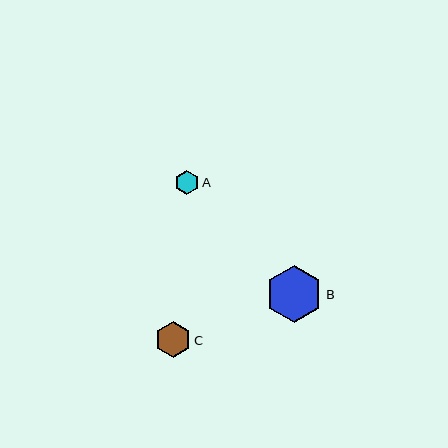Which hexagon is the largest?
Hexagon B is the largest with a size of approximately 57 pixels.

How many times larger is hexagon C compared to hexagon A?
Hexagon C is approximately 1.5 times the size of hexagon A.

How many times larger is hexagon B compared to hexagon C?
Hexagon B is approximately 1.6 times the size of hexagon C.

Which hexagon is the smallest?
Hexagon A is the smallest with a size of approximately 25 pixels.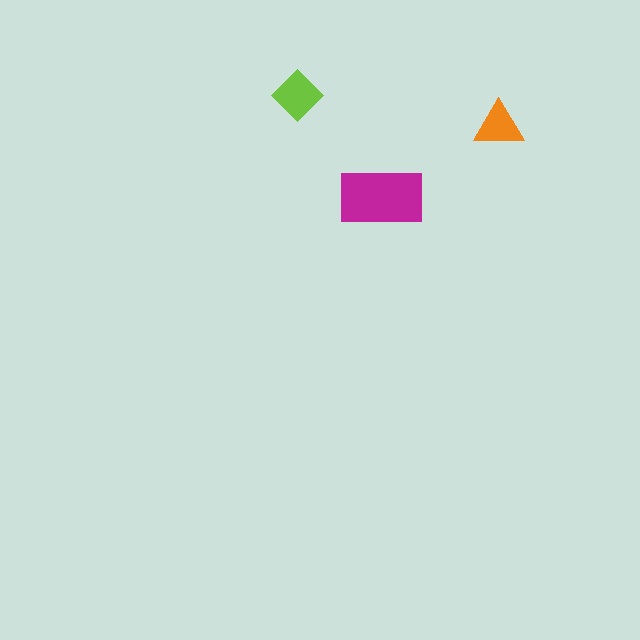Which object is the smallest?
The orange triangle.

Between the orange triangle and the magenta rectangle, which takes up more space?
The magenta rectangle.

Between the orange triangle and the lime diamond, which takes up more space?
The lime diamond.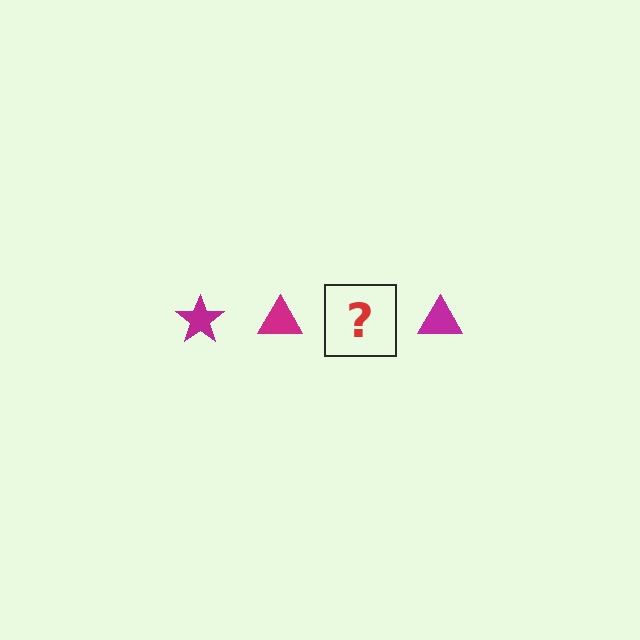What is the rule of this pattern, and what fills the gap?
The rule is that the pattern cycles through star, triangle shapes in magenta. The gap should be filled with a magenta star.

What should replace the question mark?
The question mark should be replaced with a magenta star.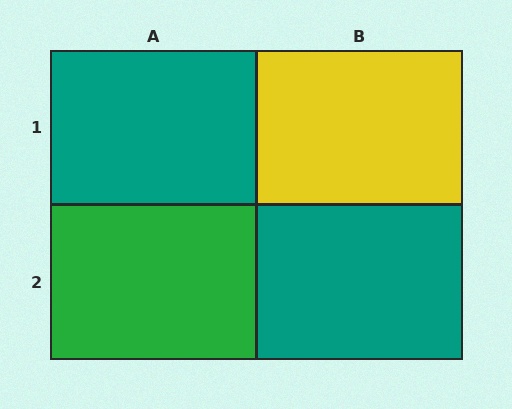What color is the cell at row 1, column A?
Teal.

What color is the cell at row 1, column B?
Yellow.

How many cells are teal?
2 cells are teal.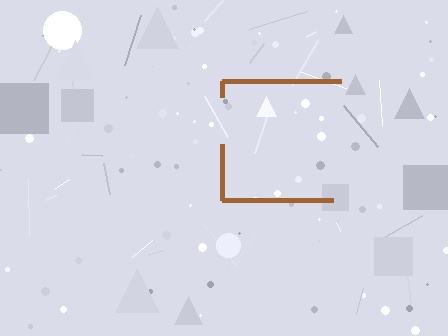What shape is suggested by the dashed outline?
The dashed outline suggests a square.